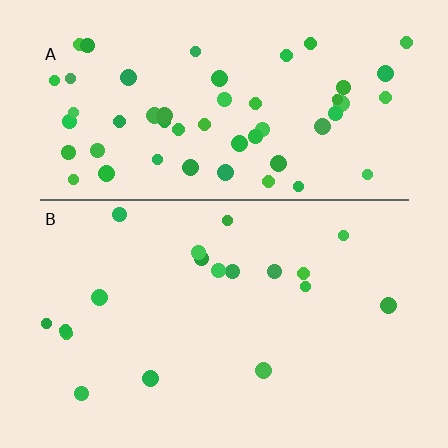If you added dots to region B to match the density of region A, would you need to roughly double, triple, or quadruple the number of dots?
Approximately triple.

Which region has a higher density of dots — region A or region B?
A (the top).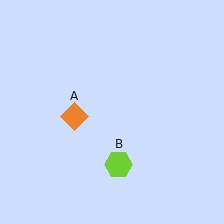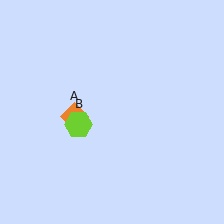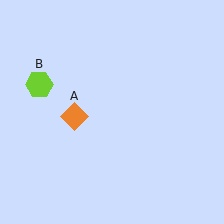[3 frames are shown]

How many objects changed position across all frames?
1 object changed position: lime hexagon (object B).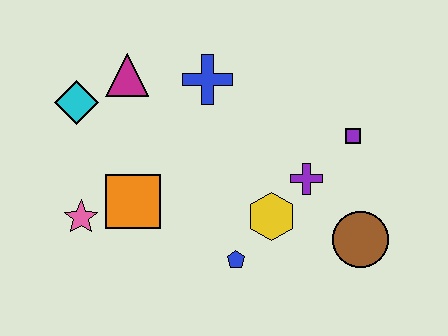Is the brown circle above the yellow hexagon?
No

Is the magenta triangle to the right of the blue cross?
No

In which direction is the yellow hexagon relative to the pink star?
The yellow hexagon is to the right of the pink star.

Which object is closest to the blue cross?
The magenta triangle is closest to the blue cross.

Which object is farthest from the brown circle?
The cyan diamond is farthest from the brown circle.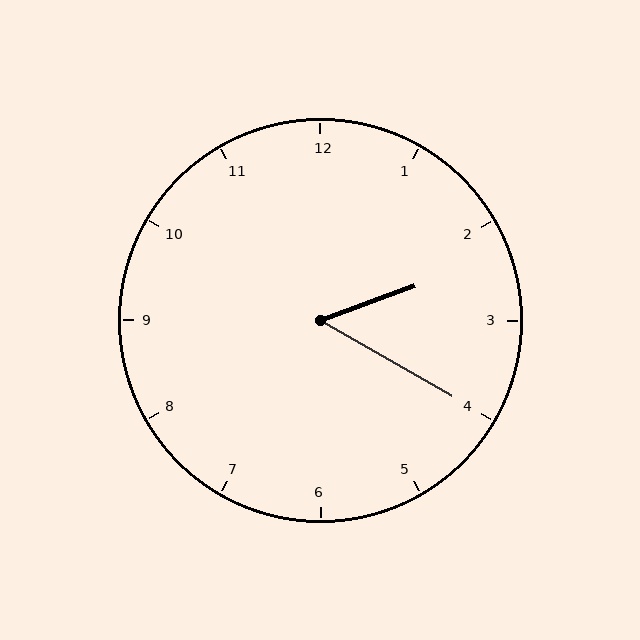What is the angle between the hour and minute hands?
Approximately 50 degrees.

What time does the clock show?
2:20.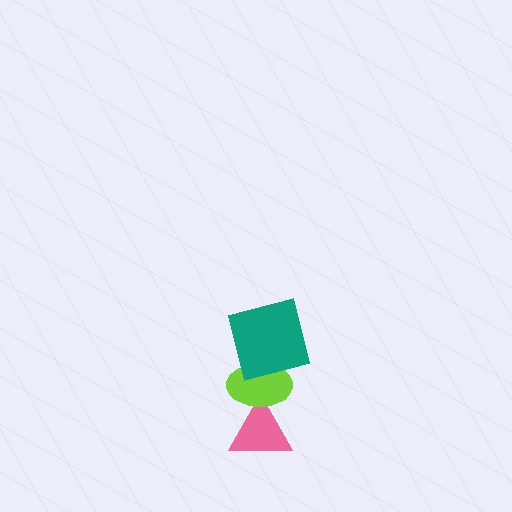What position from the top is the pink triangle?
The pink triangle is 3rd from the top.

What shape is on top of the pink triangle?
The lime ellipse is on top of the pink triangle.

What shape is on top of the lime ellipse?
The teal square is on top of the lime ellipse.